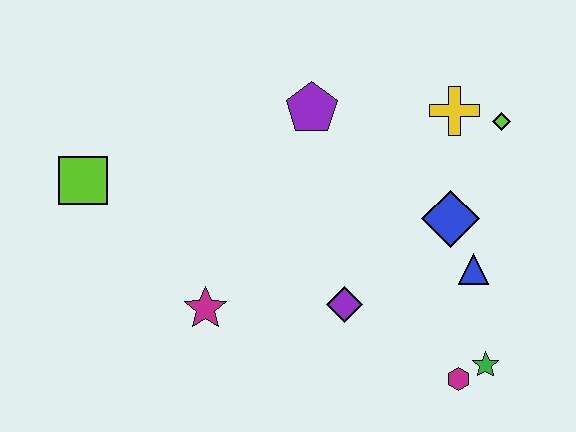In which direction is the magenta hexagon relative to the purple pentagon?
The magenta hexagon is below the purple pentagon.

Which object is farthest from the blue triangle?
The lime square is farthest from the blue triangle.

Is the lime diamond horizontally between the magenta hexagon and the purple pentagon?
No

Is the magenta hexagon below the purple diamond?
Yes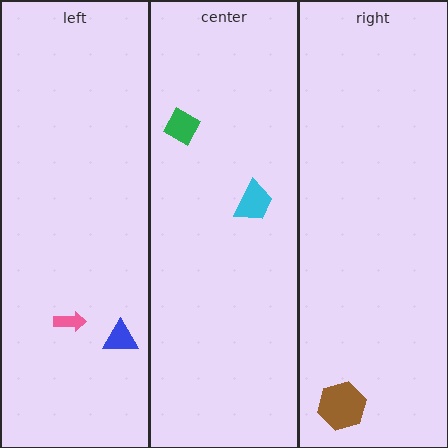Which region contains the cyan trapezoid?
The center region.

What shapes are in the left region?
The pink arrow, the blue triangle.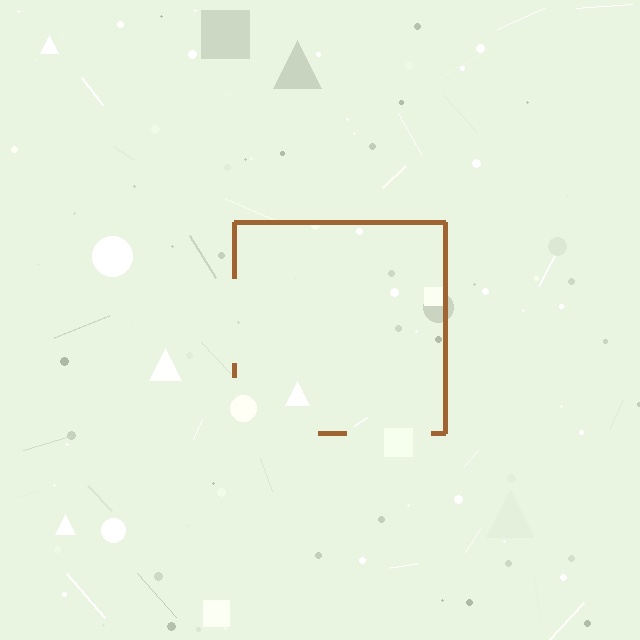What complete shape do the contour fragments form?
The contour fragments form a square.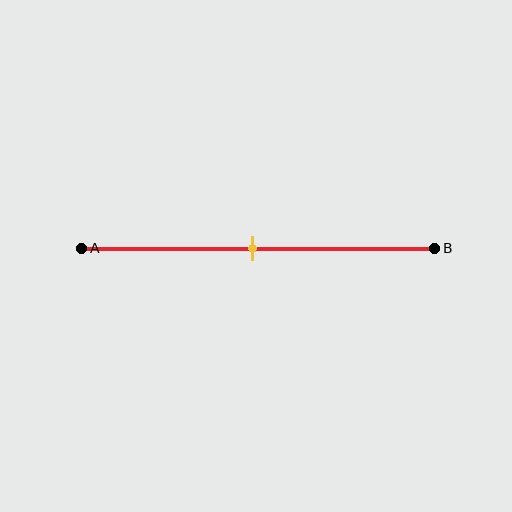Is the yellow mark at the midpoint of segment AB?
Yes, the mark is approximately at the midpoint.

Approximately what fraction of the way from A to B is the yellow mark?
The yellow mark is approximately 50% of the way from A to B.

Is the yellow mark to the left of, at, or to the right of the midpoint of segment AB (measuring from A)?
The yellow mark is approximately at the midpoint of segment AB.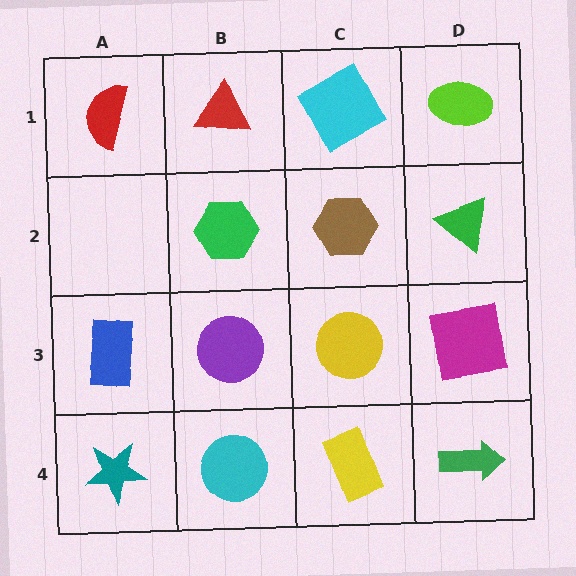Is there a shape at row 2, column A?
No, that cell is empty.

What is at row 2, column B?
A green hexagon.